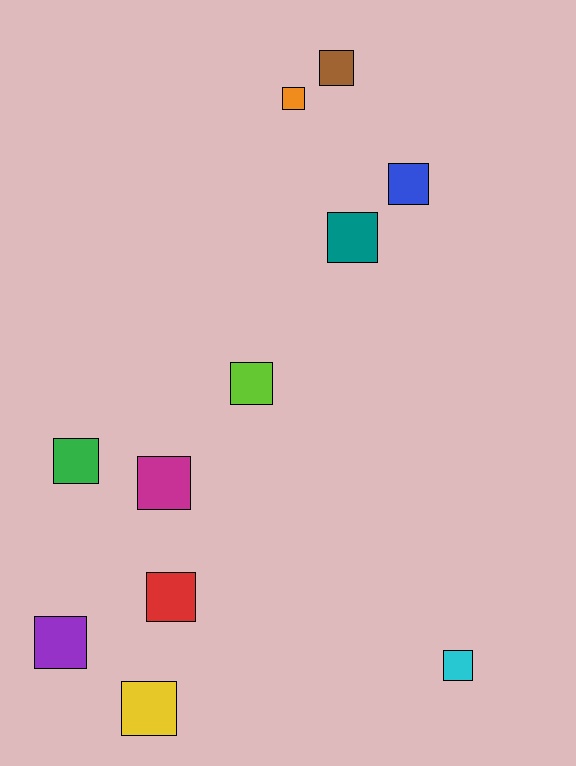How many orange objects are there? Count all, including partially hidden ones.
There is 1 orange object.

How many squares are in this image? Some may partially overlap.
There are 11 squares.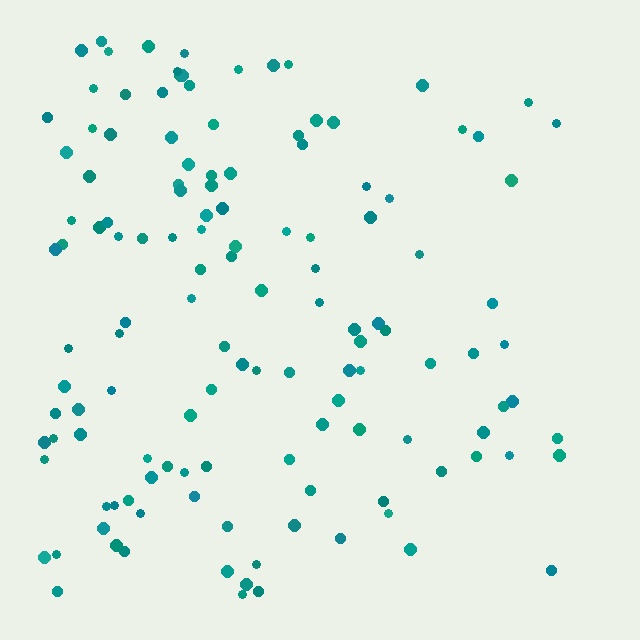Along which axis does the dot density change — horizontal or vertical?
Horizontal.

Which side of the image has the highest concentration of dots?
The left.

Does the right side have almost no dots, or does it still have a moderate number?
Still a moderate number, just noticeably fewer than the left.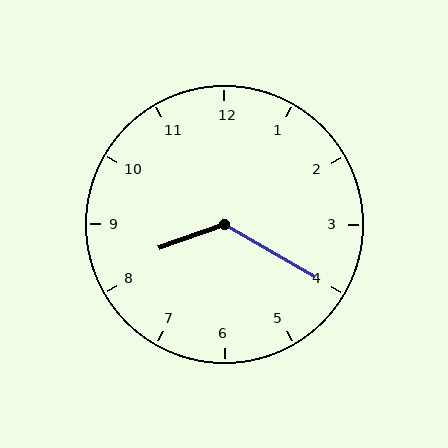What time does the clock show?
8:20.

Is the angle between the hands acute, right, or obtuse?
It is obtuse.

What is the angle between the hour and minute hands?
Approximately 130 degrees.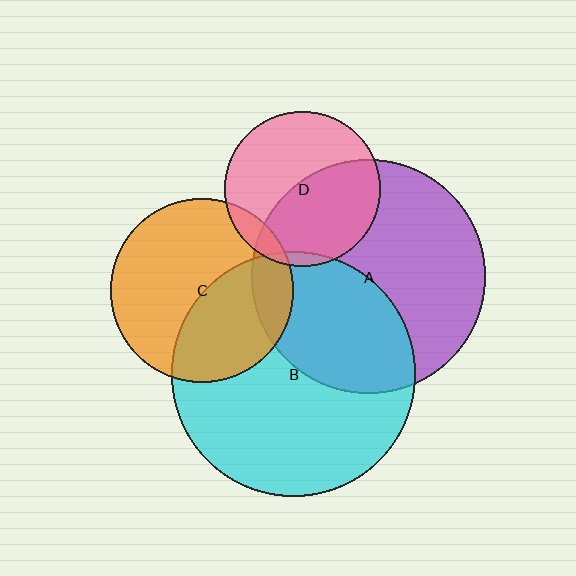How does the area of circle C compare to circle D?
Approximately 1.4 times.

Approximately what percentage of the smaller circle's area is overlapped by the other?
Approximately 5%.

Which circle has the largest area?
Circle B (cyan).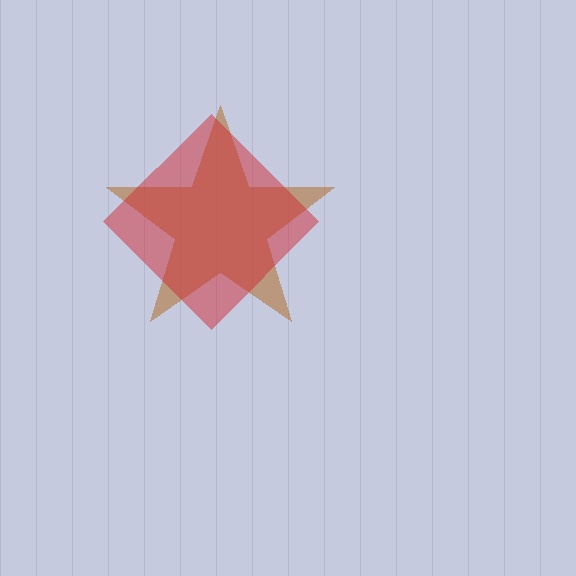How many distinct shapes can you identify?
There are 2 distinct shapes: a brown star, a red diamond.